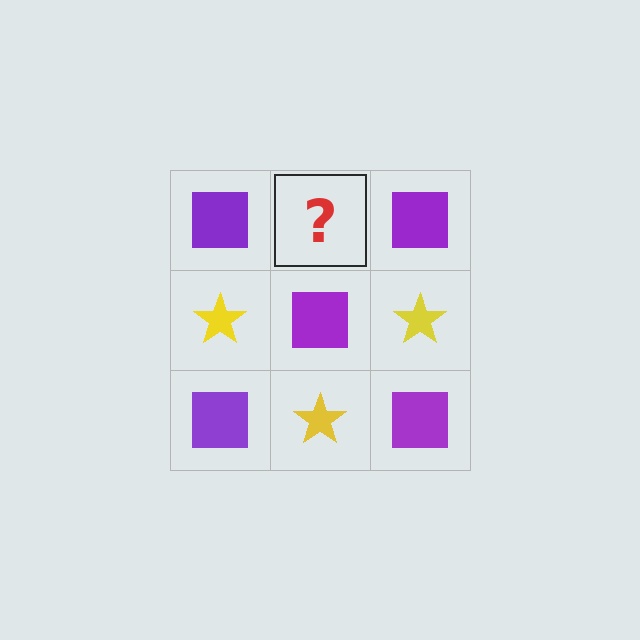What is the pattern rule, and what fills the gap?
The rule is that it alternates purple square and yellow star in a checkerboard pattern. The gap should be filled with a yellow star.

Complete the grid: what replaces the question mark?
The question mark should be replaced with a yellow star.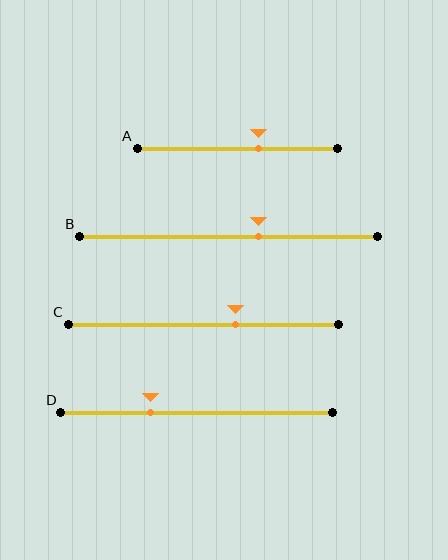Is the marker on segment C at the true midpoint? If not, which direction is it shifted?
No, the marker on segment C is shifted to the right by about 12% of the segment length.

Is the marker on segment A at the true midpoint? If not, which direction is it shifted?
No, the marker on segment A is shifted to the right by about 11% of the segment length.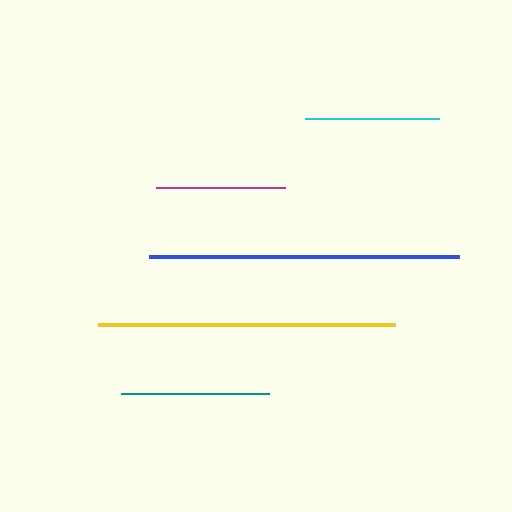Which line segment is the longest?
The blue line is the longest at approximately 310 pixels.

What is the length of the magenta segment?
The magenta segment is approximately 129 pixels long.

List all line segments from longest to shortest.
From longest to shortest: blue, yellow, teal, cyan, magenta.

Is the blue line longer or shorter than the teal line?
The blue line is longer than the teal line.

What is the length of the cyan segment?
The cyan segment is approximately 134 pixels long.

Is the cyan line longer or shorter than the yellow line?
The yellow line is longer than the cyan line.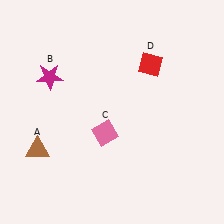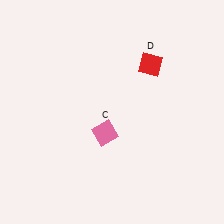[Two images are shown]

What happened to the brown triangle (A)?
The brown triangle (A) was removed in Image 2. It was in the bottom-left area of Image 1.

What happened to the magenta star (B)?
The magenta star (B) was removed in Image 2. It was in the top-left area of Image 1.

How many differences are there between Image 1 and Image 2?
There are 2 differences between the two images.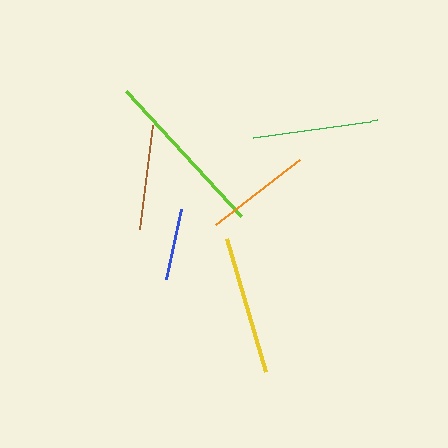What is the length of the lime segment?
The lime segment is approximately 169 pixels long.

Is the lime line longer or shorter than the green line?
The lime line is longer than the green line.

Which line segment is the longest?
The lime line is the longest at approximately 169 pixels.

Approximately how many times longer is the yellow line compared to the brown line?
The yellow line is approximately 1.3 times the length of the brown line.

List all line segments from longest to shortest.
From longest to shortest: lime, yellow, green, orange, brown, blue.